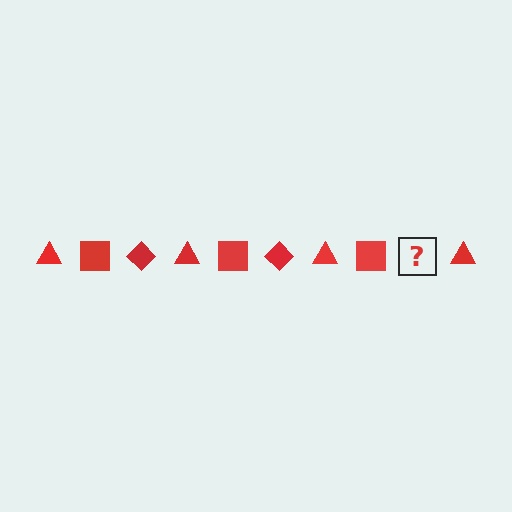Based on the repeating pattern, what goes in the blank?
The blank should be a red diamond.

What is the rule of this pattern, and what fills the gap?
The rule is that the pattern cycles through triangle, square, diamond shapes in red. The gap should be filled with a red diamond.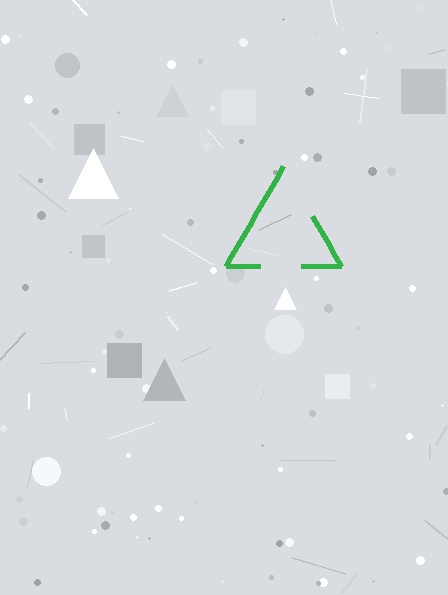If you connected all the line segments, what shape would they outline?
They would outline a triangle.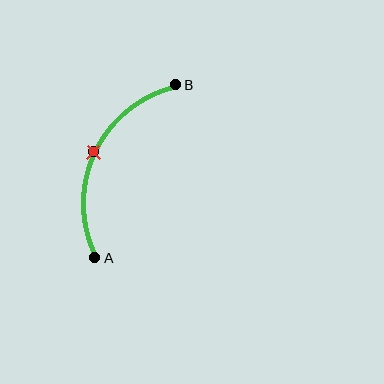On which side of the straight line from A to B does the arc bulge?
The arc bulges to the left of the straight line connecting A and B.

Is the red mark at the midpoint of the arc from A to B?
Yes. The red mark lies on the arc at equal arc-length from both A and B — it is the arc midpoint.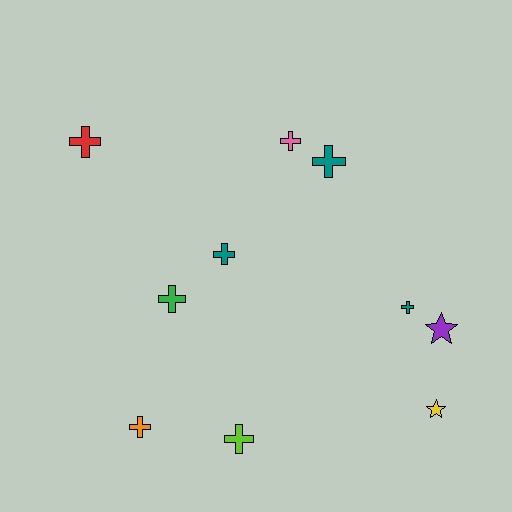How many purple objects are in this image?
There is 1 purple object.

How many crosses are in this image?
There are 8 crosses.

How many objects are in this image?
There are 10 objects.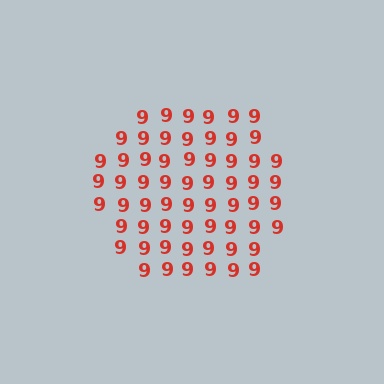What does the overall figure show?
The overall figure shows a hexagon.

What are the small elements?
The small elements are digit 9's.